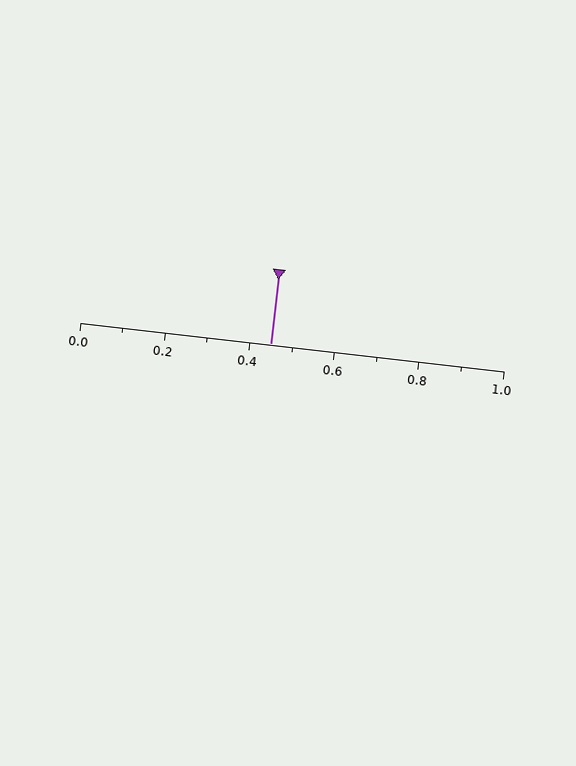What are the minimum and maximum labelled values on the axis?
The axis runs from 0.0 to 1.0.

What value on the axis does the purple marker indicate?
The marker indicates approximately 0.45.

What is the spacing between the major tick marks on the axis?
The major ticks are spaced 0.2 apart.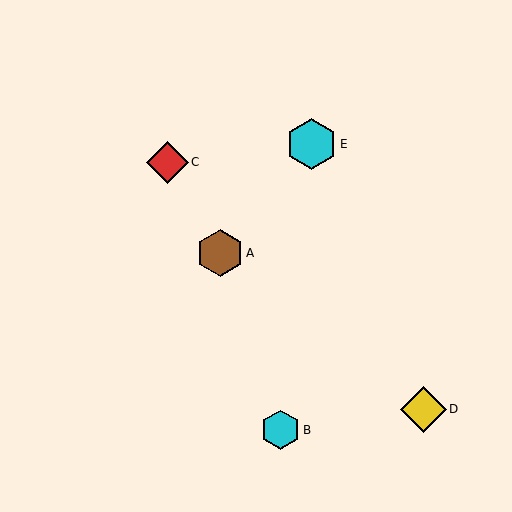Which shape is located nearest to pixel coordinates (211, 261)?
The brown hexagon (labeled A) at (220, 253) is nearest to that location.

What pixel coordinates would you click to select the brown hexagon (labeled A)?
Click at (220, 253) to select the brown hexagon A.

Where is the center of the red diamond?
The center of the red diamond is at (167, 162).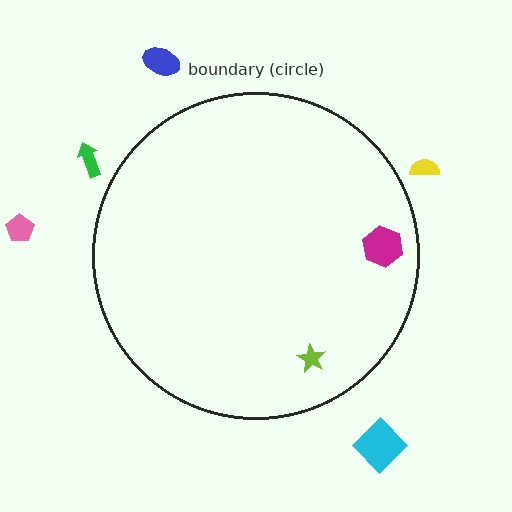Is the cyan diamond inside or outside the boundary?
Outside.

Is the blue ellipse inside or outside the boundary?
Outside.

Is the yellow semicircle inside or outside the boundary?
Outside.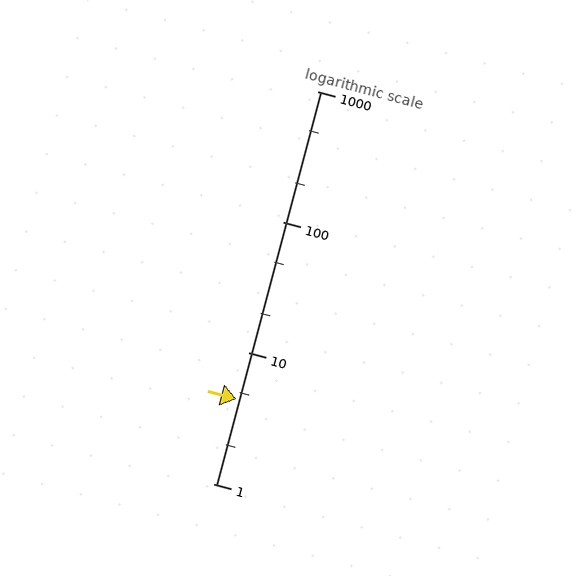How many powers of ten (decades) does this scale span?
The scale spans 3 decades, from 1 to 1000.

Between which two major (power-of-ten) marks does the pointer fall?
The pointer is between 1 and 10.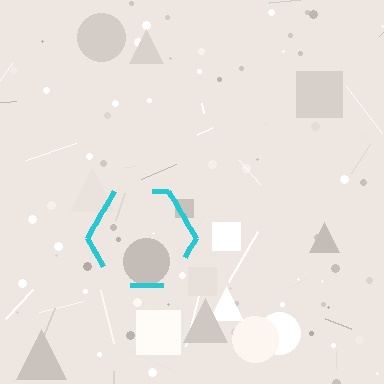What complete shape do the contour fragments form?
The contour fragments form a hexagon.